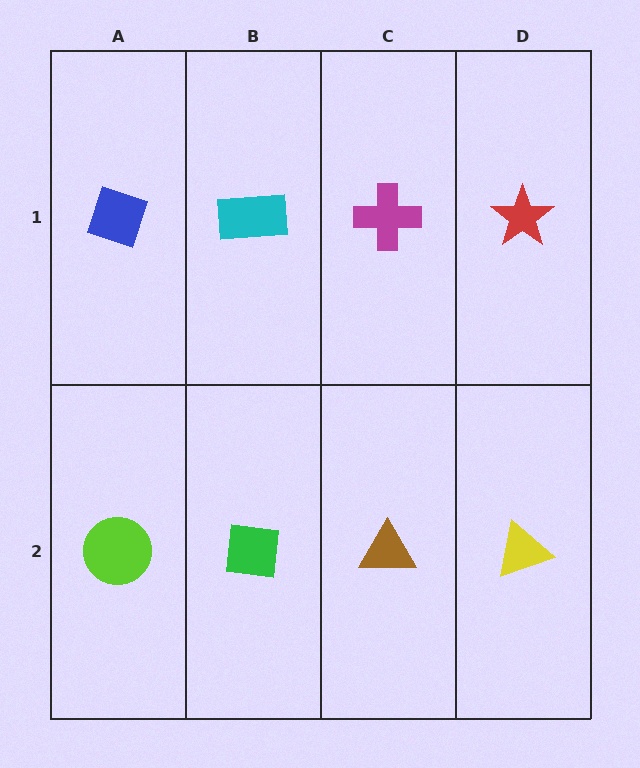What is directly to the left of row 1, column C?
A cyan rectangle.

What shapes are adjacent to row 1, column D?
A yellow triangle (row 2, column D), a magenta cross (row 1, column C).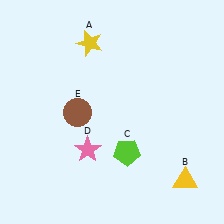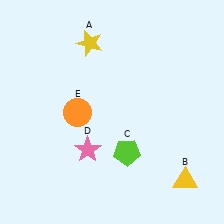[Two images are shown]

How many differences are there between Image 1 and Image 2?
There is 1 difference between the two images.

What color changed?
The circle (E) changed from brown in Image 1 to orange in Image 2.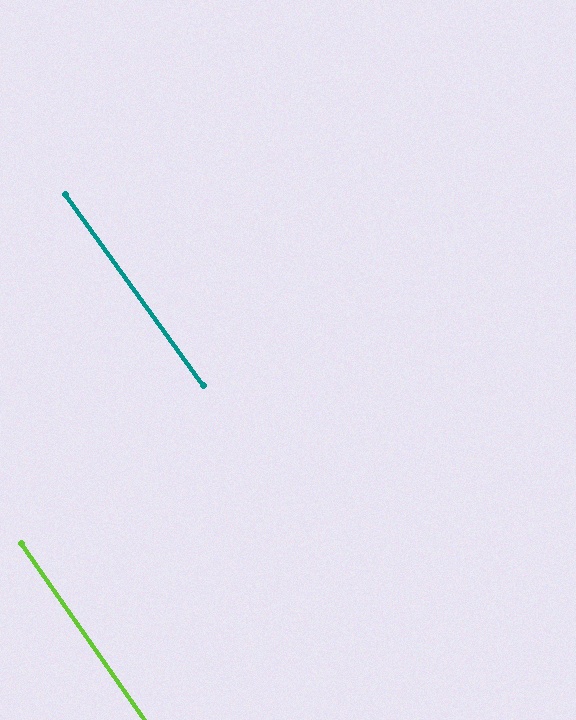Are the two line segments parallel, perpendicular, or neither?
Parallel — their directions differ by only 1.0°.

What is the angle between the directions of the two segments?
Approximately 1 degree.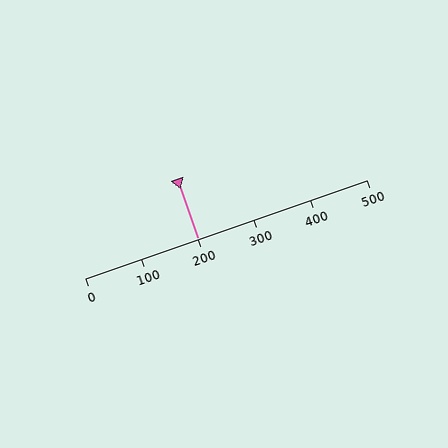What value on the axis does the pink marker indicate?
The marker indicates approximately 200.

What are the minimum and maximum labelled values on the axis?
The axis runs from 0 to 500.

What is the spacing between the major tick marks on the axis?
The major ticks are spaced 100 apart.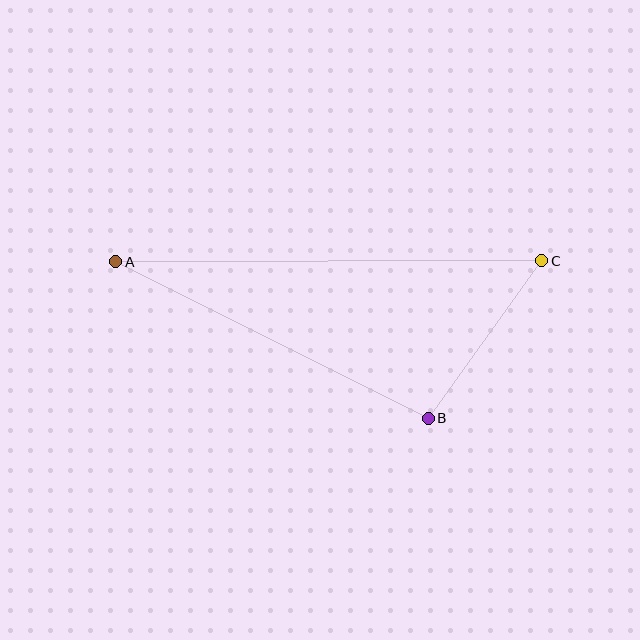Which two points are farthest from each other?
Points A and C are farthest from each other.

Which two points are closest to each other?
Points B and C are closest to each other.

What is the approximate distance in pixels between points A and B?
The distance between A and B is approximately 350 pixels.